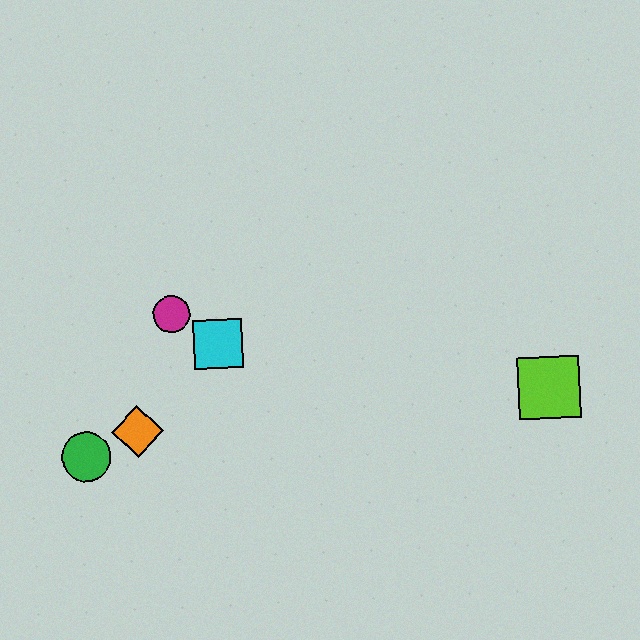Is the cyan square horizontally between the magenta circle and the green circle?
No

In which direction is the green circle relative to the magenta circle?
The green circle is below the magenta circle.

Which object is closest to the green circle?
The orange diamond is closest to the green circle.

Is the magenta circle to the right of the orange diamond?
Yes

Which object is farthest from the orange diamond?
The lime square is farthest from the orange diamond.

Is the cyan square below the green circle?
No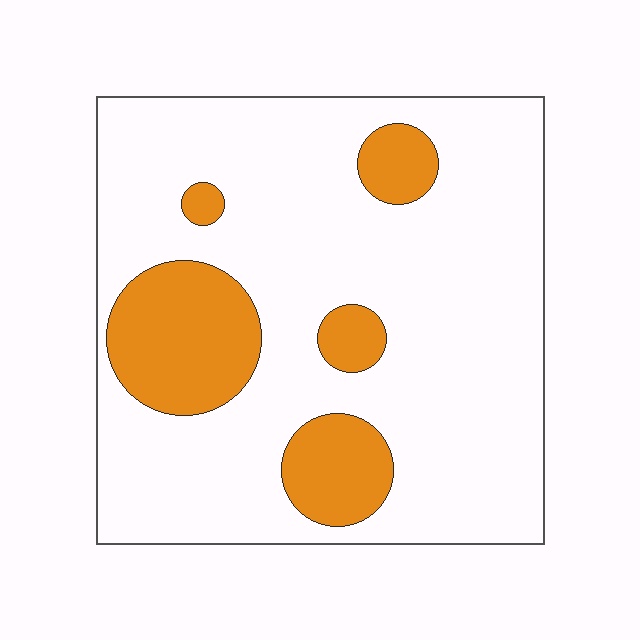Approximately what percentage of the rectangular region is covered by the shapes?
Approximately 20%.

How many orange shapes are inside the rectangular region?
5.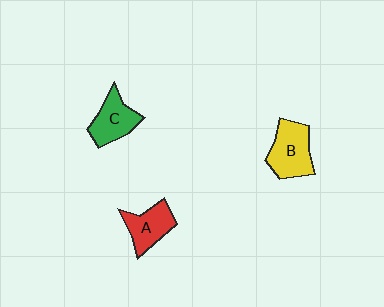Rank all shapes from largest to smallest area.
From largest to smallest: B (yellow), C (green), A (red).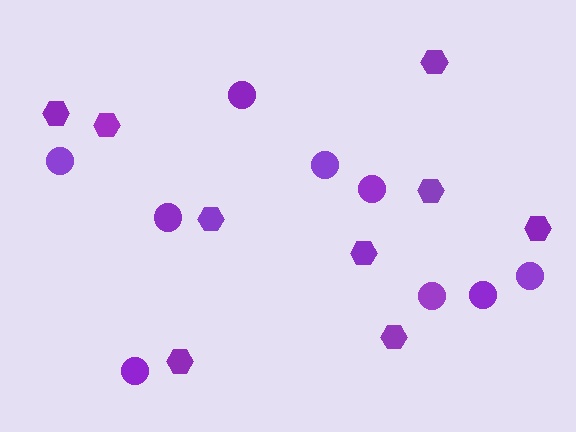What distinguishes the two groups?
There are 2 groups: one group of circles (9) and one group of hexagons (9).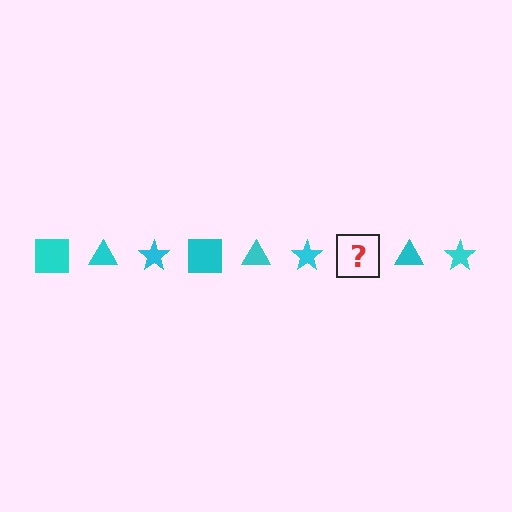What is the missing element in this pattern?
The missing element is a cyan square.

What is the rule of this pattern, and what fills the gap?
The rule is that the pattern cycles through square, triangle, star shapes in cyan. The gap should be filled with a cyan square.